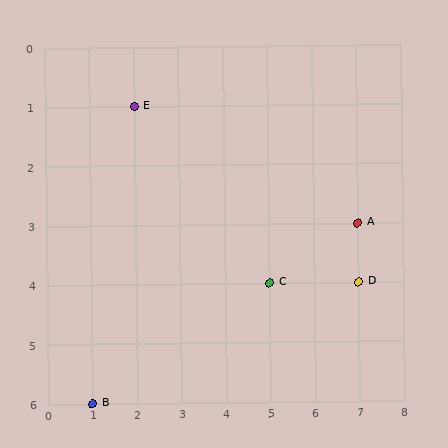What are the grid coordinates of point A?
Point A is at grid coordinates (7, 3).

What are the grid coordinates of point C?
Point C is at grid coordinates (5, 4).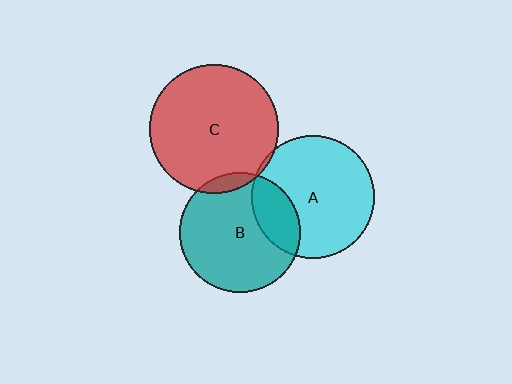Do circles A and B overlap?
Yes.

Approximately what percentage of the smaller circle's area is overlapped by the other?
Approximately 25%.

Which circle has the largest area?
Circle C (red).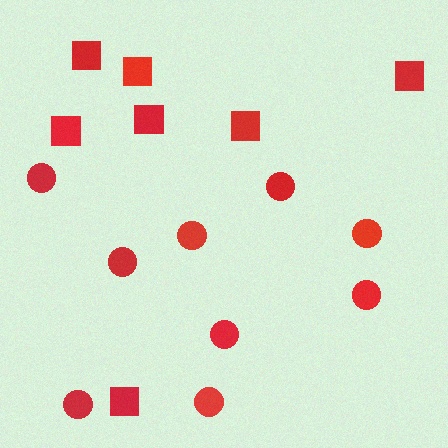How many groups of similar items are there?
There are 2 groups: one group of circles (9) and one group of squares (7).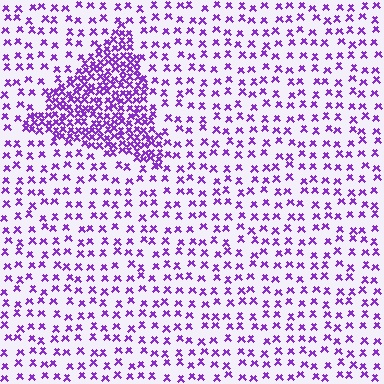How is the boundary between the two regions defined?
The boundary is defined by a change in element density (approximately 2.8x ratio). All elements are the same color, size, and shape.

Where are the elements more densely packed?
The elements are more densely packed inside the triangle boundary.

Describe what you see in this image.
The image contains small purple elements arranged at two different densities. A triangle-shaped region is visible where the elements are more densely packed than the surrounding area.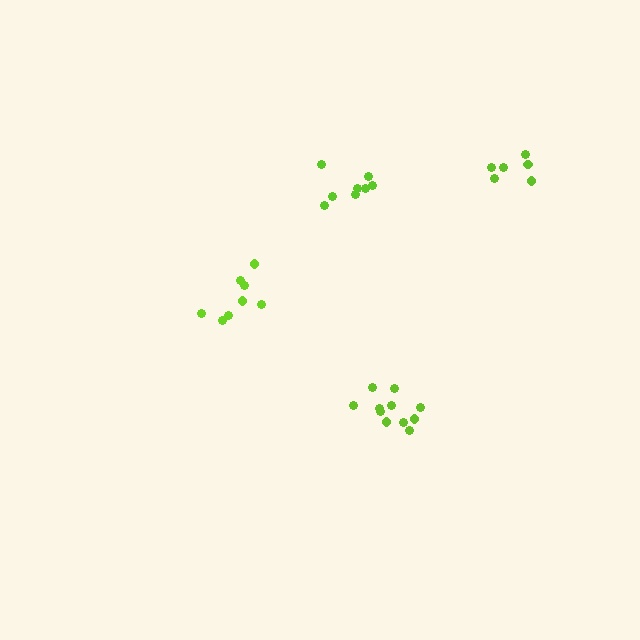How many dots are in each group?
Group 1: 11 dots, Group 2: 8 dots, Group 3: 8 dots, Group 4: 6 dots (33 total).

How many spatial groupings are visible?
There are 4 spatial groupings.